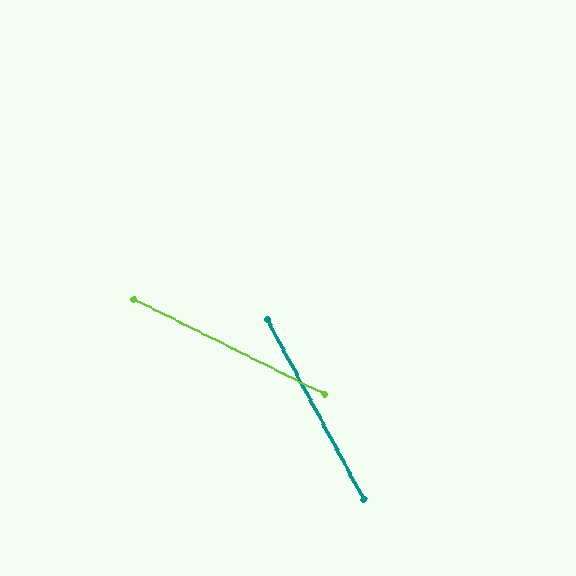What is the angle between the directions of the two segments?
Approximately 35 degrees.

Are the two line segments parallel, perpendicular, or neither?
Neither parallel nor perpendicular — they differ by about 35°.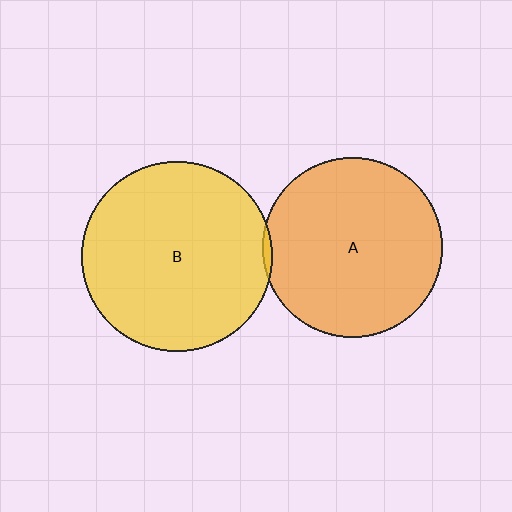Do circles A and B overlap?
Yes.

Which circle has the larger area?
Circle B (yellow).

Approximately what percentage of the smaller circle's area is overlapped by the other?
Approximately 5%.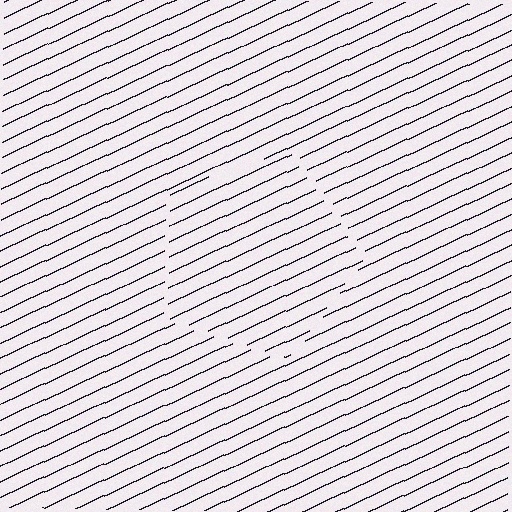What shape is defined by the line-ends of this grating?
An illusory pentagon. The interior of the shape contains the same grating, shifted by half a period — the contour is defined by the phase discontinuity where line-ends from the inner and outer gratings abut.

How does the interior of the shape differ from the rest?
The interior of the shape contains the same grating, shifted by half a period — the contour is defined by the phase discontinuity where line-ends from the inner and outer gratings abut.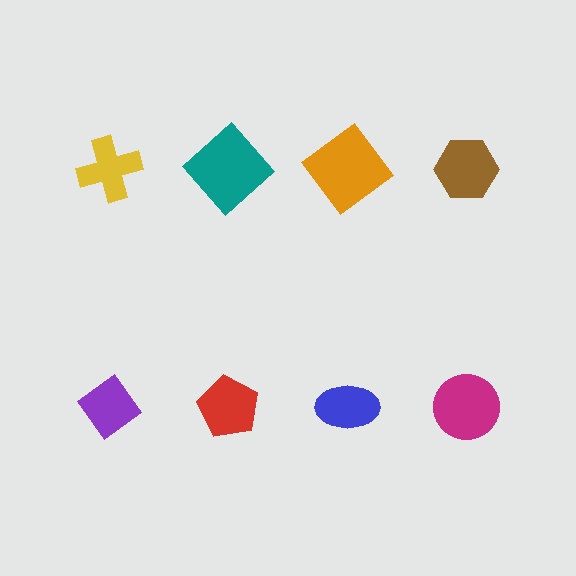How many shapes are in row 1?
4 shapes.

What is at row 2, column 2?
A red pentagon.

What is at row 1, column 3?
An orange diamond.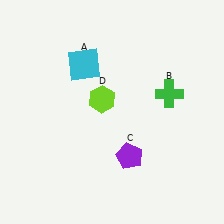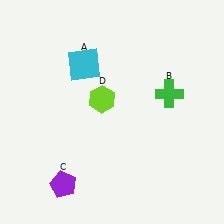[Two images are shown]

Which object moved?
The purple pentagon (C) moved left.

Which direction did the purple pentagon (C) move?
The purple pentagon (C) moved left.